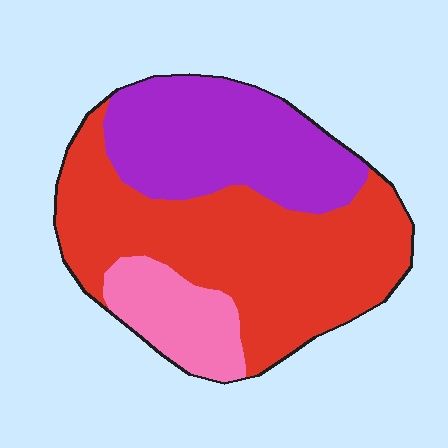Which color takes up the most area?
Red, at roughly 55%.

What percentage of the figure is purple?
Purple takes up about one third (1/3) of the figure.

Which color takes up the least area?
Pink, at roughly 15%.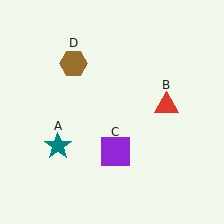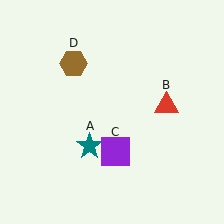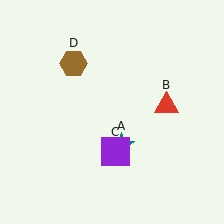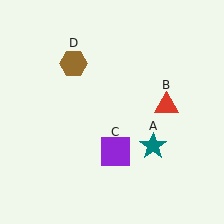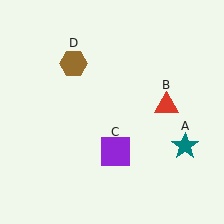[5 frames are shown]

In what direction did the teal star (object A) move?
The teal star (object A) moved right.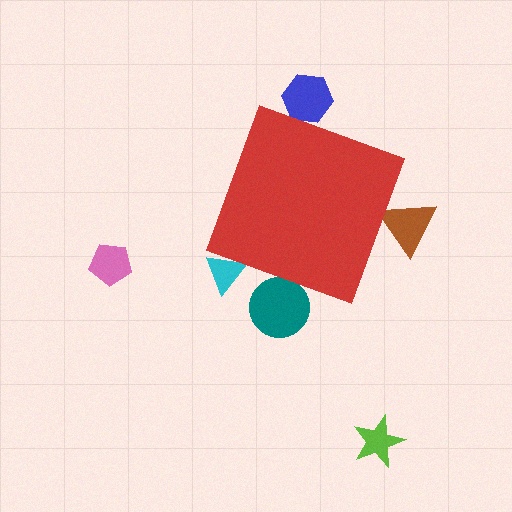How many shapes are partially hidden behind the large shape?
4 shapes are partially hidden.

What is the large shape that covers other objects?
A red diamond.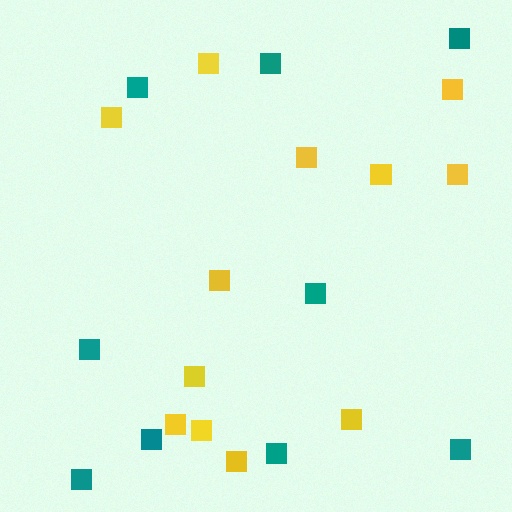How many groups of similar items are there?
There are 2 groups: one group of teal squares (9) and one group of yellow squares (12).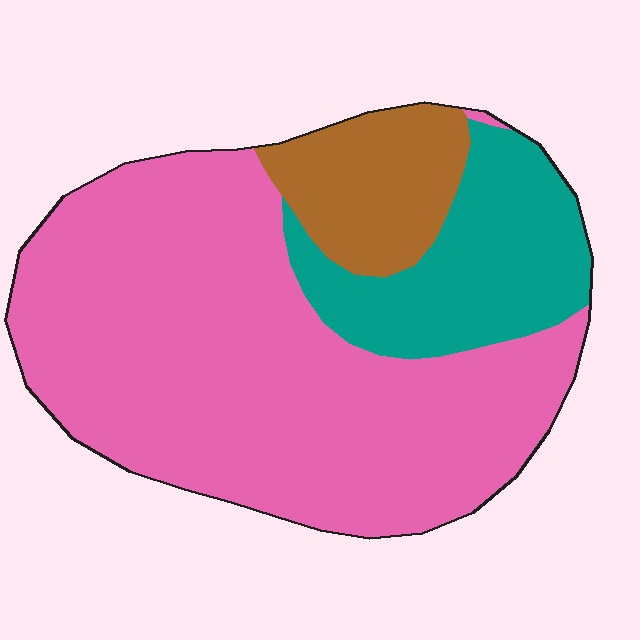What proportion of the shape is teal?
Teal takes up less than a quarter of the shape.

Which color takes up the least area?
Brown, at roughly 15%.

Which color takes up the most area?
Pink, at roughly 65%.